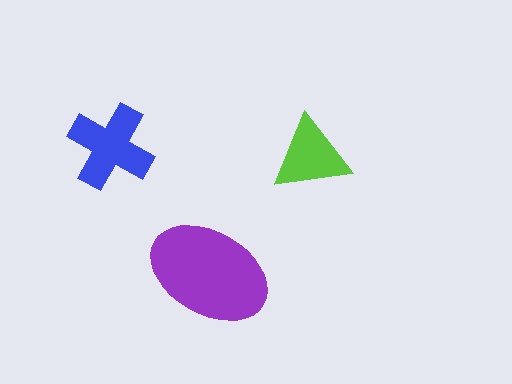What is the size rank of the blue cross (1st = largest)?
2nd.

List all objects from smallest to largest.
The lime triangle, the blue cross, the purple ellipse.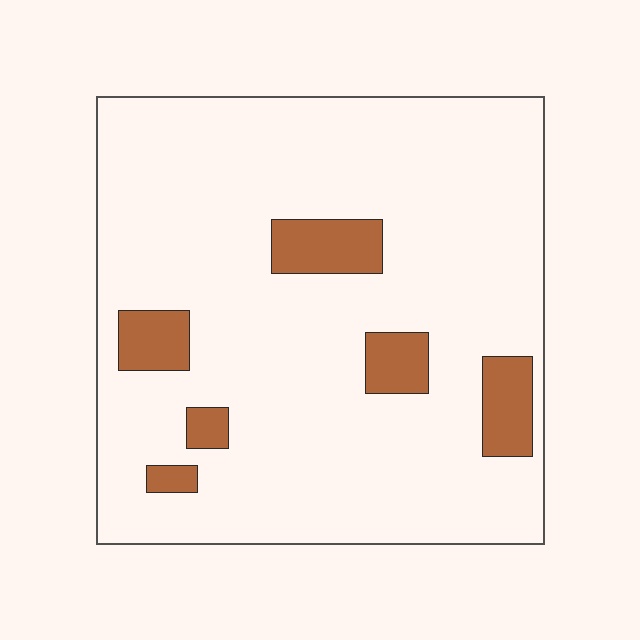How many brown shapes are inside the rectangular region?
6.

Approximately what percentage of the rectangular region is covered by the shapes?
Approximately 10%.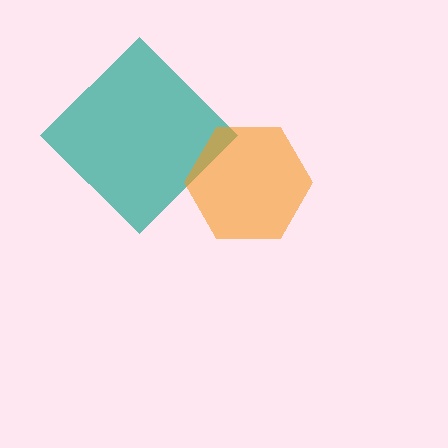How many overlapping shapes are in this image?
There are 2 overlapping shapes in the image.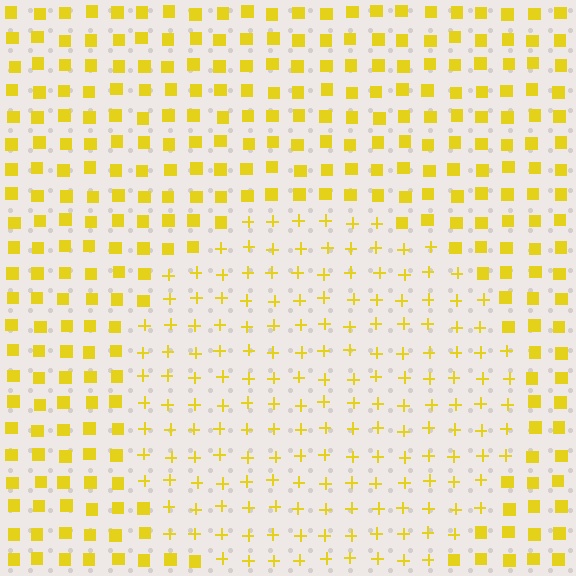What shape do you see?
I see a circle.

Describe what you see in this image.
The image is filled with small yellow elements arranged in a uniform grid. A circle-shaped region contains plus signs, while the surrounding area contains squares. The boundary is defined purely by the change in element shape.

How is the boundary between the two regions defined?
The boundary is defined by a change in element shape: plus signs inside vs. squares outside. All elements share the same color and spacing.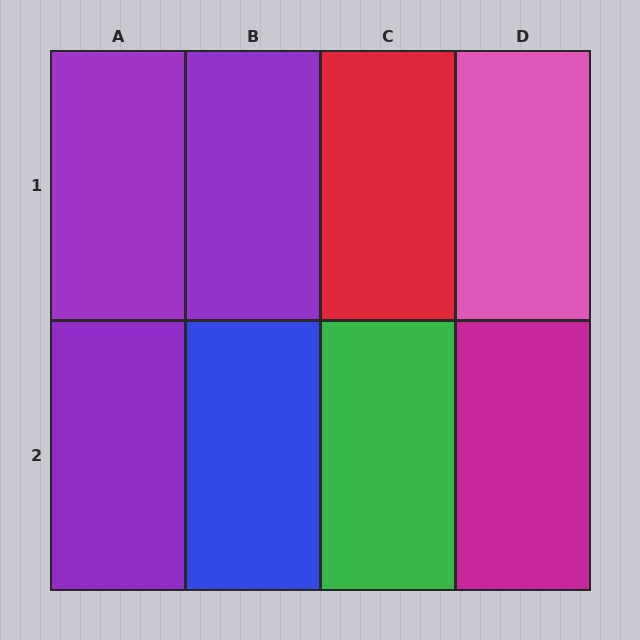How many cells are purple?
3 cells are purple.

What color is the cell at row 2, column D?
Magenta.